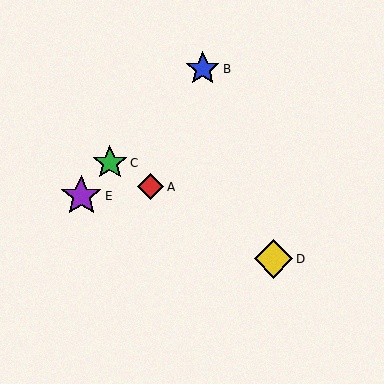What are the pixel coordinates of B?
Object B is at (203, 69).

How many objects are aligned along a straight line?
3 objects (A, C, D) are aligned along a straight line.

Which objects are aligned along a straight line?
Objects A, C, D are aligned along a straight line.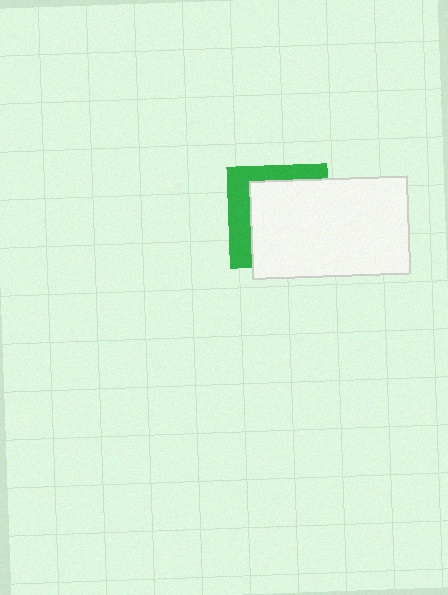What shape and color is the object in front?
The object in front is a white rectangle.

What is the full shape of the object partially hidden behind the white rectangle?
The partially hidden object is a green square.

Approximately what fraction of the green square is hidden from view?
Roughly 67% of the green square is hidden behind the white rectangle.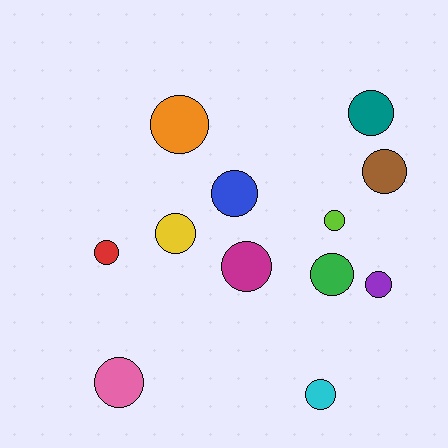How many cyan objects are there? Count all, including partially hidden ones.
There is 1 cyan object.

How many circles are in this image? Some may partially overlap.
There are 12 circles.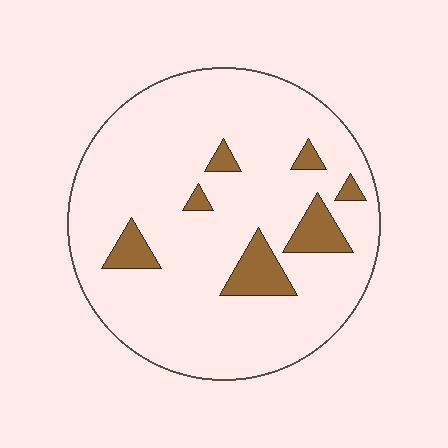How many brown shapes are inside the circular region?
7.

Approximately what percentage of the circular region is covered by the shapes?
Approximately 10%.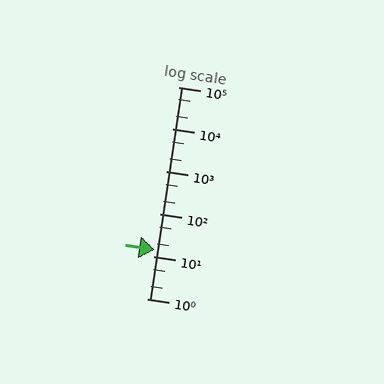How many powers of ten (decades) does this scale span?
The scale spans 5 decades, from 1 to 100000.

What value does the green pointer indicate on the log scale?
The pointer indicates approximately 14.